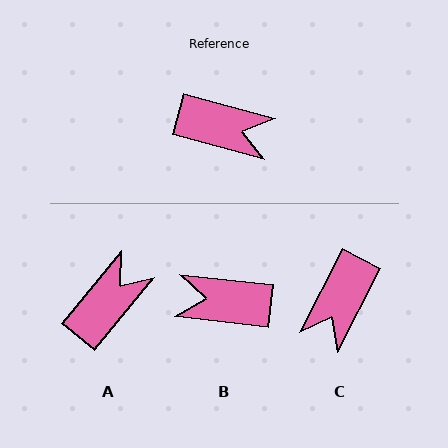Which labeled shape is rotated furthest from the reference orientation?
B, about 172 degrees away.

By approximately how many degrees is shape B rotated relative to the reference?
Approximately 172 degrees clockwise.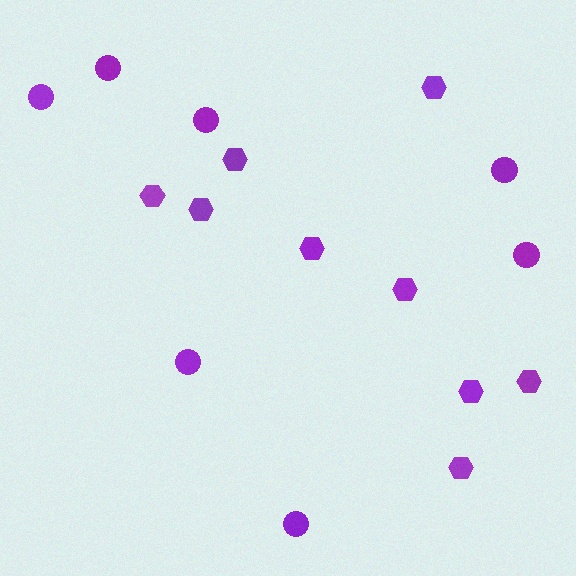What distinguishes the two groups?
There are 2 groups: one group of hexagons (9) and one group of circles (7).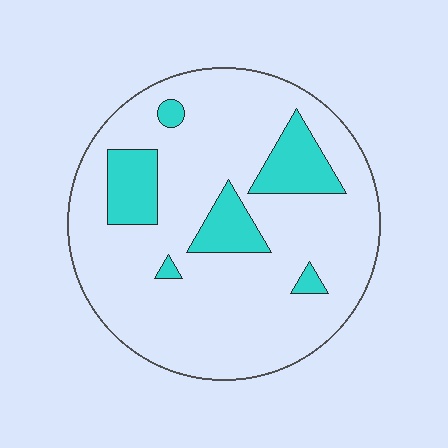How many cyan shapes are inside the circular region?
6.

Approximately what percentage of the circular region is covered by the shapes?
Approximately 15%.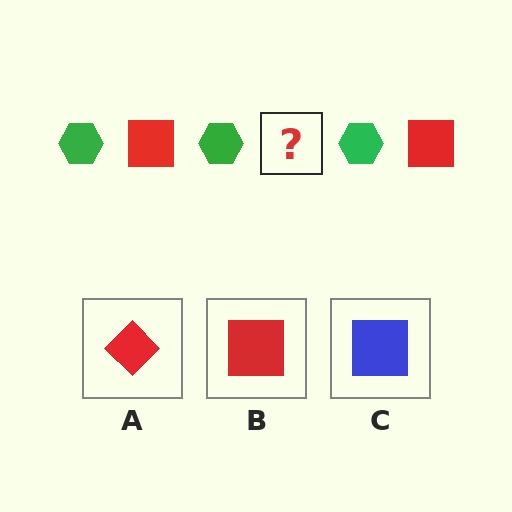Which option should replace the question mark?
Option B.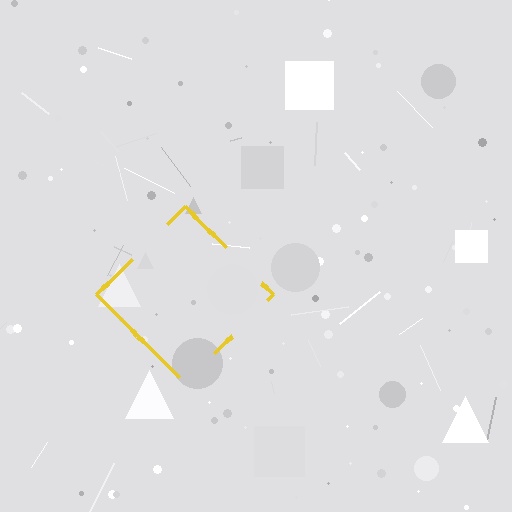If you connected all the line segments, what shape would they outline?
They would outline a diamond.